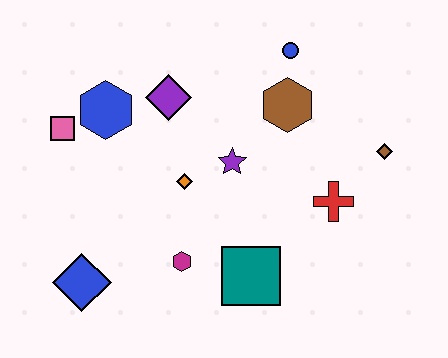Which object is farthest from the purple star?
The blue diamond is farthest from the purple star.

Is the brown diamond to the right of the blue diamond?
Yes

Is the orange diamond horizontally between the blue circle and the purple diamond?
Yes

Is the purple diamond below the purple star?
No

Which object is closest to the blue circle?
The brown hexagon is closest to the blue circle.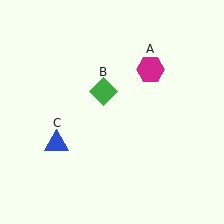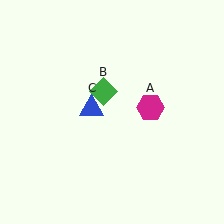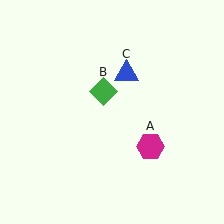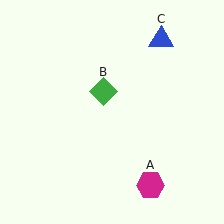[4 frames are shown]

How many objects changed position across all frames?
2 objects changed position: magenta hexagon (object A), blue triangle (object C).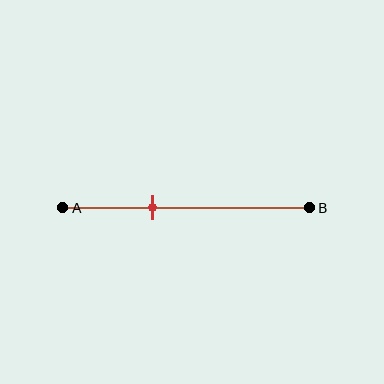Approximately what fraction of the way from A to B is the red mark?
The red mark is approximately 35% of the way from A to B.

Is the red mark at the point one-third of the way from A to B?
No, the mark is at about 35% from A, not at the 33% one-third point.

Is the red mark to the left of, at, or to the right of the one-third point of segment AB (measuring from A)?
The red mark is to the right of the one-third point of segment AB.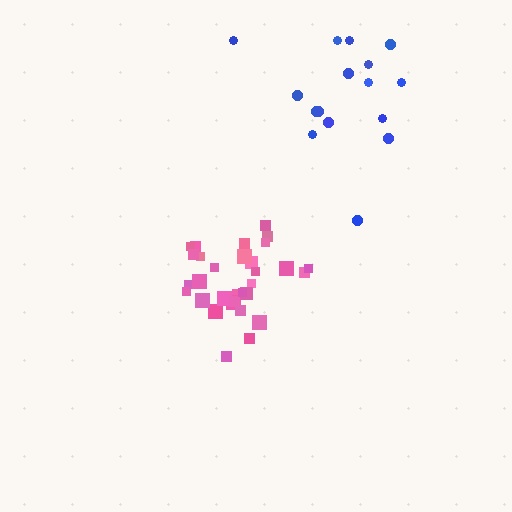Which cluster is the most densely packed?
Pink.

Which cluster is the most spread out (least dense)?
Blue.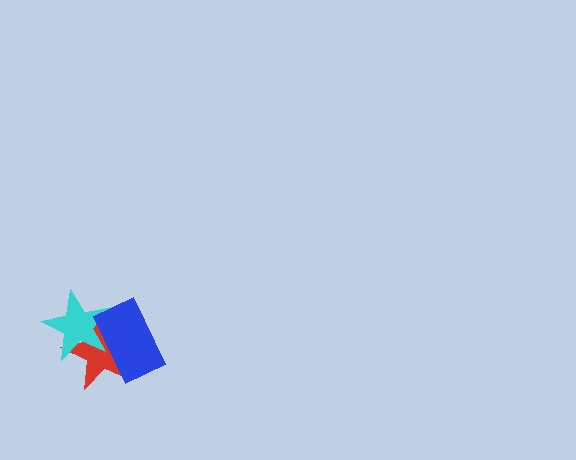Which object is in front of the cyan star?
The blue rectangle is in front of the cyan star.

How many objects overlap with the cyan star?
2 objects overlap with the cyan star.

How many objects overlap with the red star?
2 objects overlap with the red star.